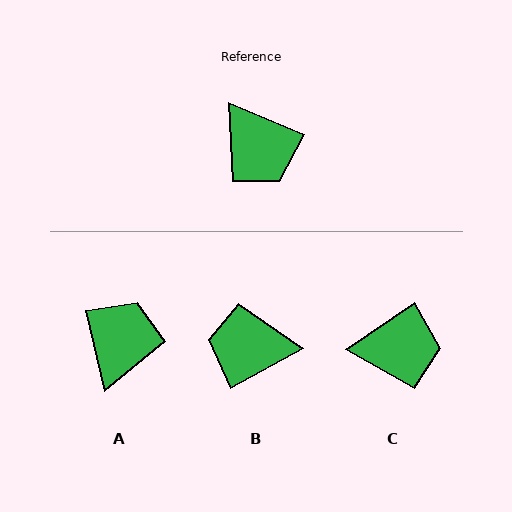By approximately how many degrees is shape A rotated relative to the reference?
Approximately 127 degrees counter-clockwise.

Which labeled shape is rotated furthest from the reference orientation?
B, about 128 degrees away.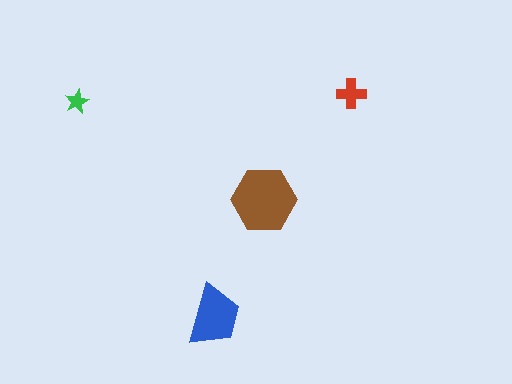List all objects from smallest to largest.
The green star, the red cross, the blue trapezoid, the brown hexagon.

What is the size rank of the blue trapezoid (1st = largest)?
2nd.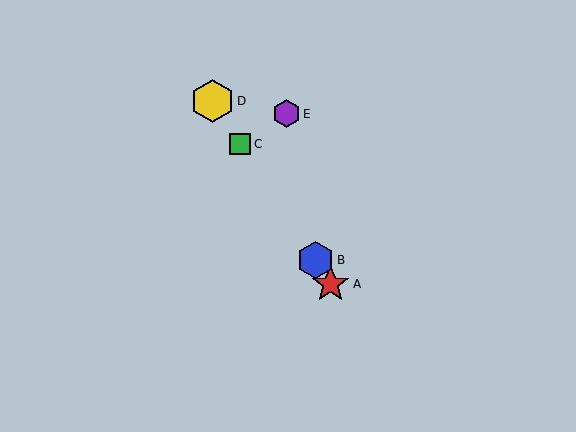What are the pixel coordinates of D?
Object D is at (212, 101).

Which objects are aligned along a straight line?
Objects A, B, C, D are aligned along a straight line.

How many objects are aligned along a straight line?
4 objects (A, B, C, D) are aligned along a straight line.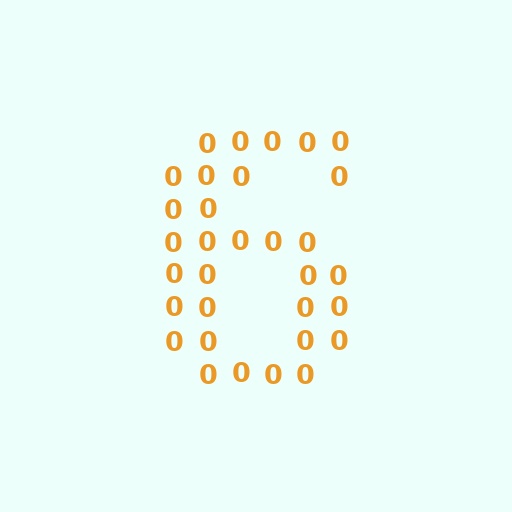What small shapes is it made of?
It is made of small digit 0's.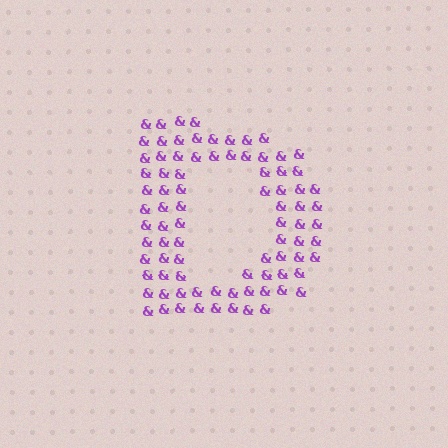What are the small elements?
The small elements are ampersands.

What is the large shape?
The large shape is the letter D.